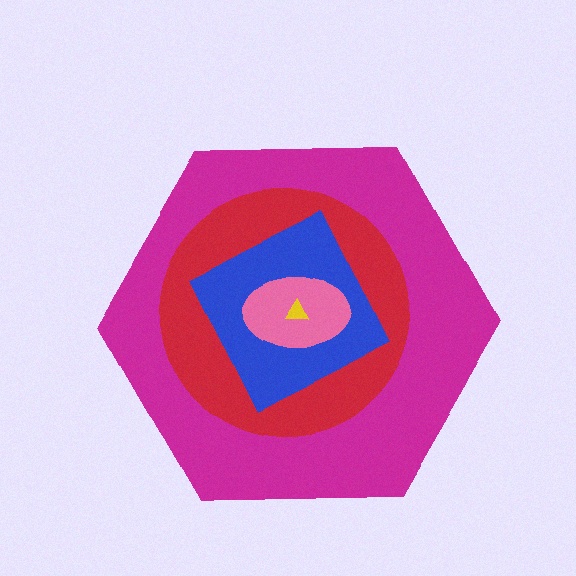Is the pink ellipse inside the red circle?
Yes.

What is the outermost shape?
The magenta hexagon.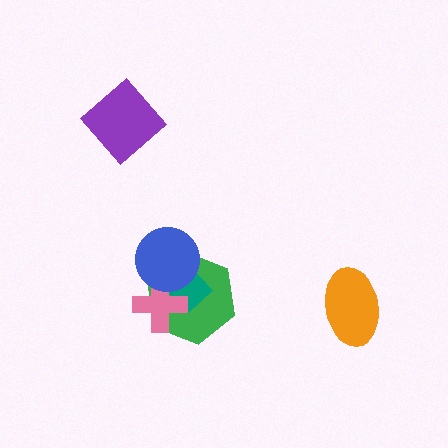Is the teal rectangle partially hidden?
Yes, it is partially covered by another shape.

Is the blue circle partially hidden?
No, no other shape covers it.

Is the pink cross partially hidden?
Yes, it is partially covered by another shape.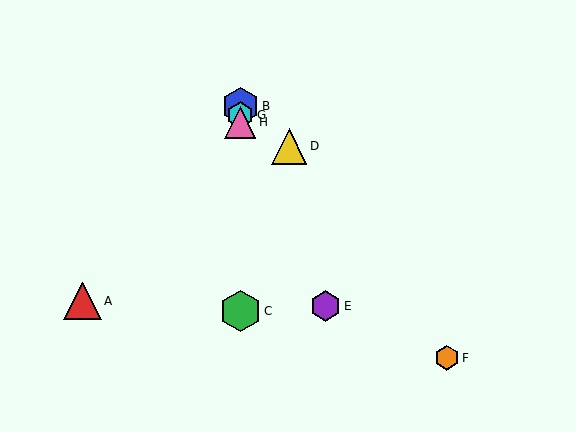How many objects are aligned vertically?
4 objects (B, C, G, H) are aligned vertically.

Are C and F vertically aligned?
No, C is at x≈240 and F is at x≈447.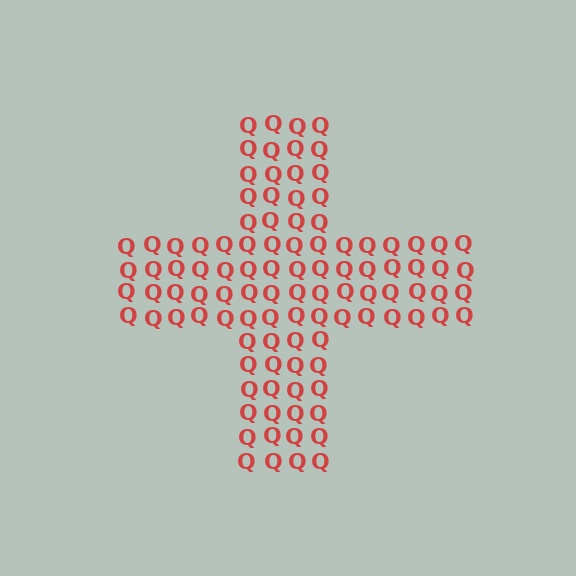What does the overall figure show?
The overall figure shows a cross.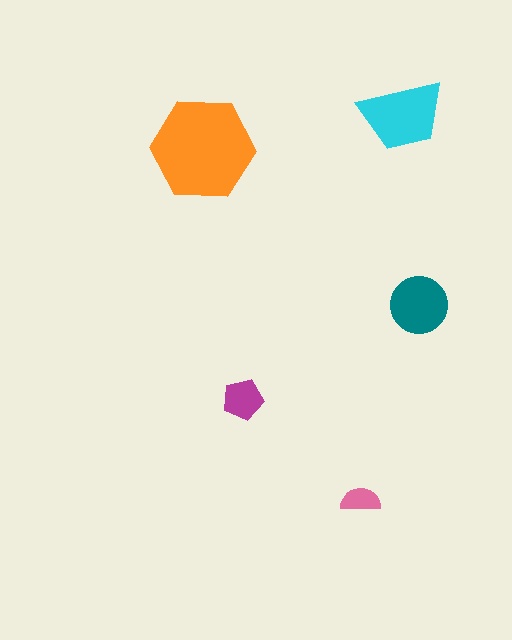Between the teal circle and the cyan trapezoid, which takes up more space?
The cyan trapezoid.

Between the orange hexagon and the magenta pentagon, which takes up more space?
The orange hexagon.